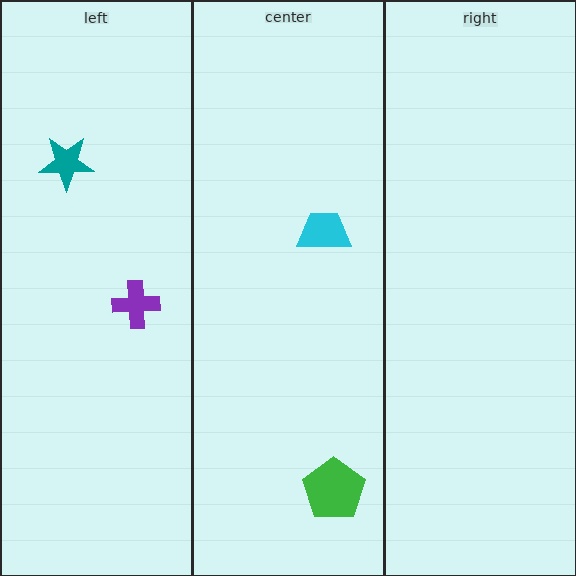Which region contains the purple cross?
The left region.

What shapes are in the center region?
The green pentagon, the cyan trapezoid.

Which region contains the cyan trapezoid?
The center region.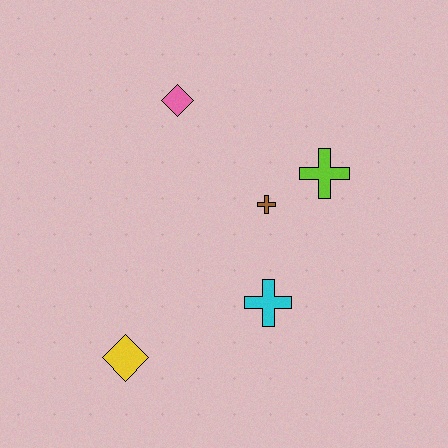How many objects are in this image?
There are 5 objects.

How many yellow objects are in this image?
There is 1 yellow object.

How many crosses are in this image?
There are 3 crosses.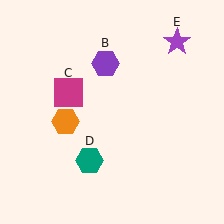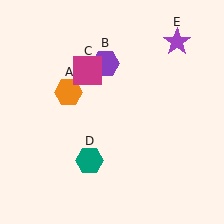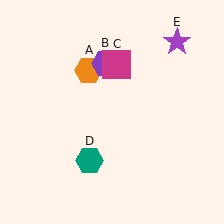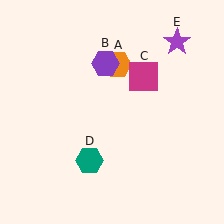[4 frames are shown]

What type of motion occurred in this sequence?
The orange hexagon (object A), magenta square (object C) rotated clockwise around the center of the scene.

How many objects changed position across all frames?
2 objects changed position: orange hexagon (object A), magenta square (object C).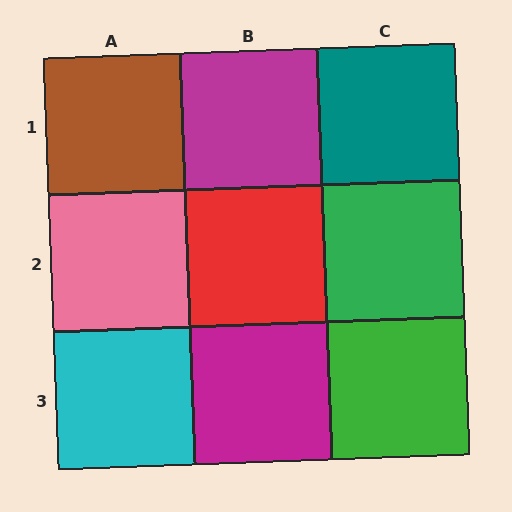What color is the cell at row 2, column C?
Green.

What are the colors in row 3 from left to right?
Cyan, magenta, green.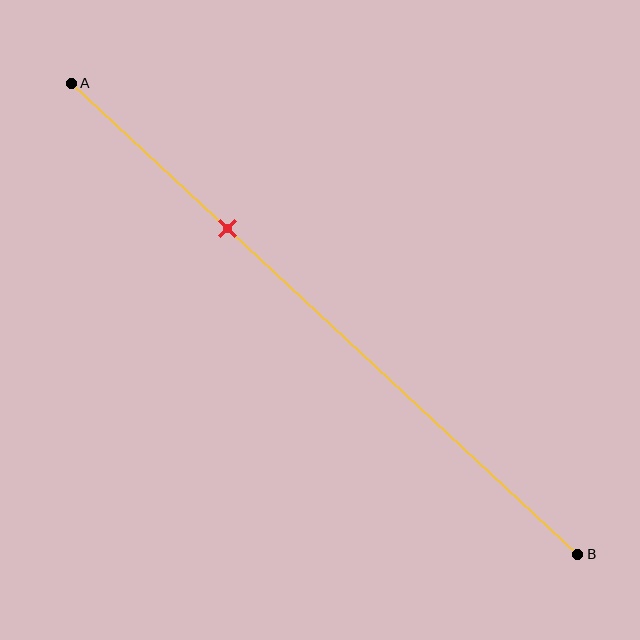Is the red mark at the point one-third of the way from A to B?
Yes, the mark is approximately at the one-third point.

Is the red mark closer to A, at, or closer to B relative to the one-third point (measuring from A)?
The red mark is approximately at the one-third point of segment AB.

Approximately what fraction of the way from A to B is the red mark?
The red mark is approximately 30% of the way from A to B.